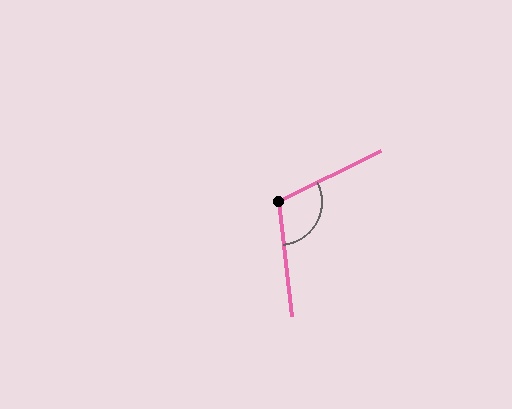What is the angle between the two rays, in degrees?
Approximately 111 degrees.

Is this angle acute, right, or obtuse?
It is obtuse.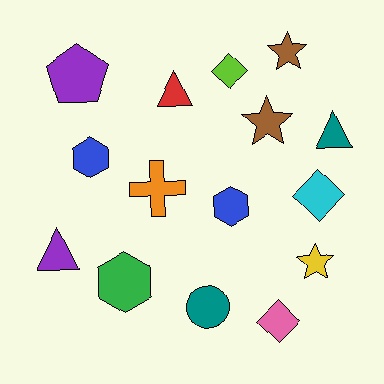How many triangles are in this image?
There are 3 triangles.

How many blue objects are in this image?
There are 2 blue objects.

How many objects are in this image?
There are 15 objects.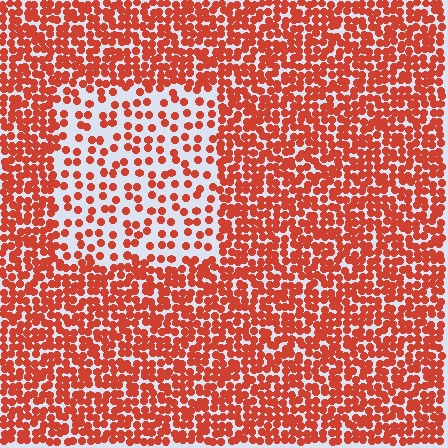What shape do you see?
I see a rectangle.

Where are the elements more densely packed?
The elements are more densely packed outside the rectangle boundary.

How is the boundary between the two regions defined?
The boundary is defined by a change in element density (approximately 2.4x ratio). All elements are the same color, size, and shape.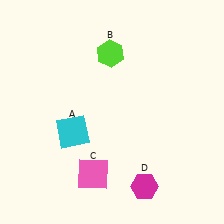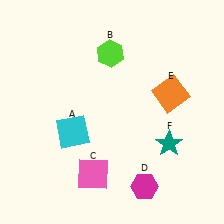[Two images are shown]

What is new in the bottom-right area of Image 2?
A teal star (F) was added in the bottom-right area of Image 2.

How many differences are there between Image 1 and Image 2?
There are 2 differences between the two images.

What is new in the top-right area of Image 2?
An orange square (E) was added in the top-right area of Image 2.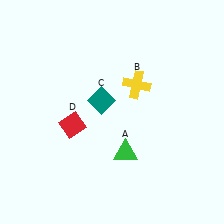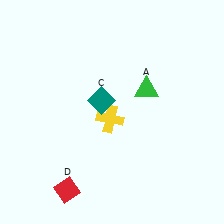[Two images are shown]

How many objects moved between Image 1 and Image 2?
3 objects moved between the two images.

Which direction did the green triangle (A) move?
The green triangle (A) moved up.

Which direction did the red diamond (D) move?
The red diamond (D) moved down.